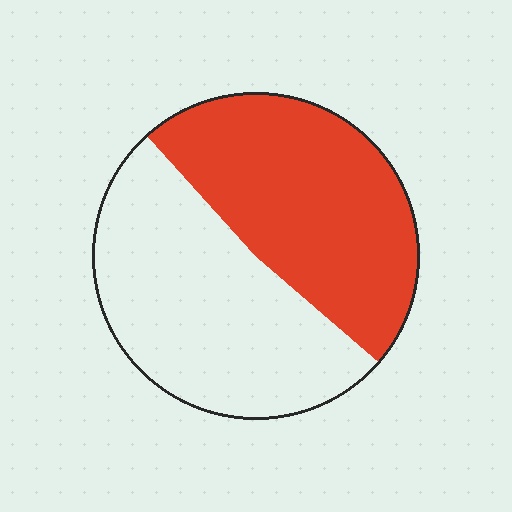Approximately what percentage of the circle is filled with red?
Approximately 50%.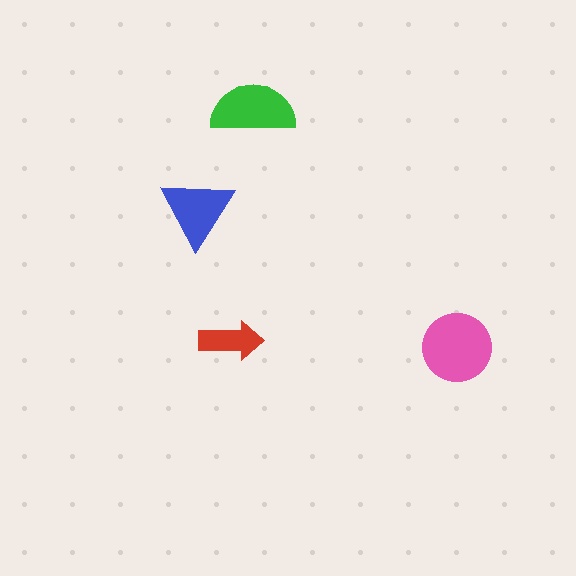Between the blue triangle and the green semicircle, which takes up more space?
The green semicircle.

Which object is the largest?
The pink circle.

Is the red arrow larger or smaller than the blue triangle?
Smaller.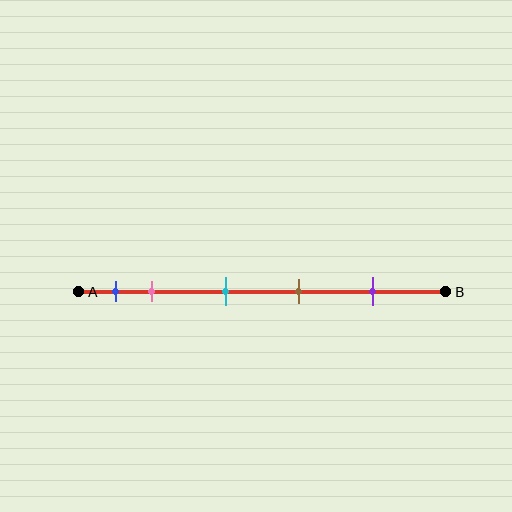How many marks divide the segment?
There are 5 marks dividing the segment.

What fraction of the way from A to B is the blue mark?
The blue mark is approximately 10% (0.1) of the way from A to B.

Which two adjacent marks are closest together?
The blue and pink marks are the closest adjacent pair.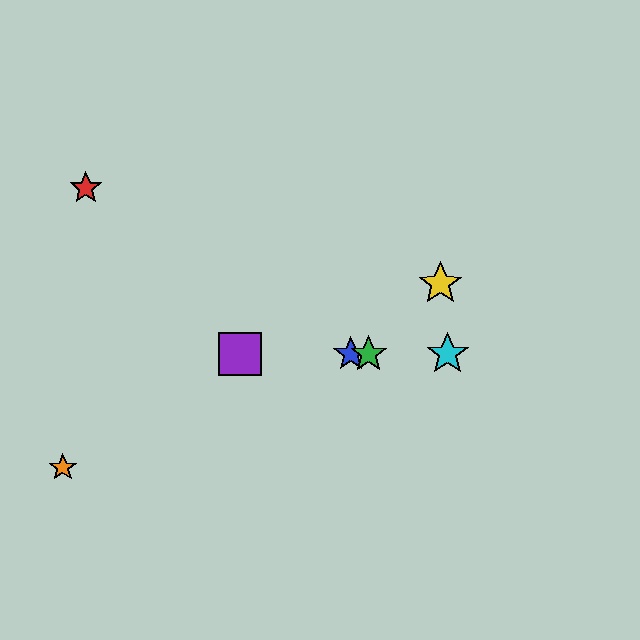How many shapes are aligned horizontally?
4 shapes (the blue star, the green star, the purple square, the cyan star) are aligned horizontally.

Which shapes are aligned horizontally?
The blue star, the green star, the purple square, the cyan star are aligned horizontally.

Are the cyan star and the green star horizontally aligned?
Yes, both are at y≈354.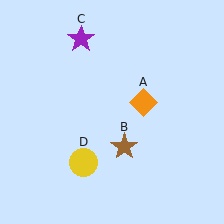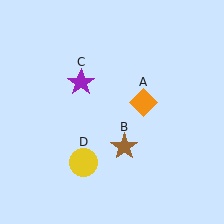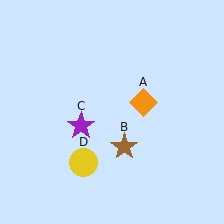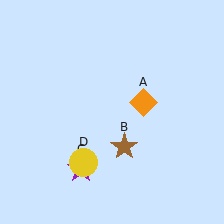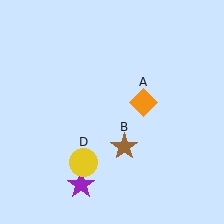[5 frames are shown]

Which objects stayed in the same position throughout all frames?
Orange diamond (object A) and brown star (object B) and yellow circle (object D) remained stationary.